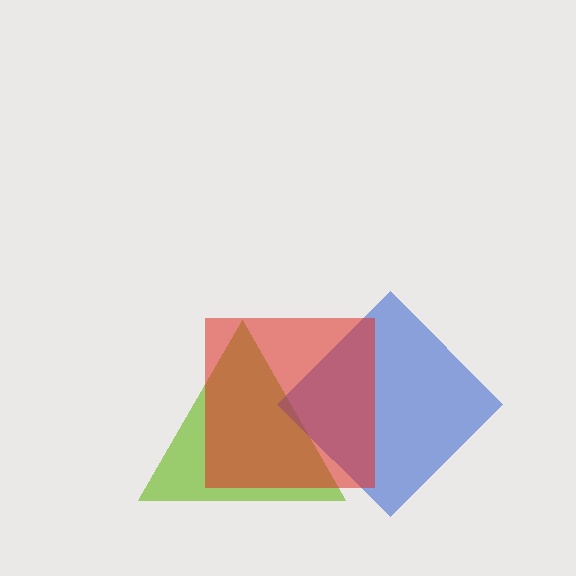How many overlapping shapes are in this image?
There are 3 overlapping shapes in the image.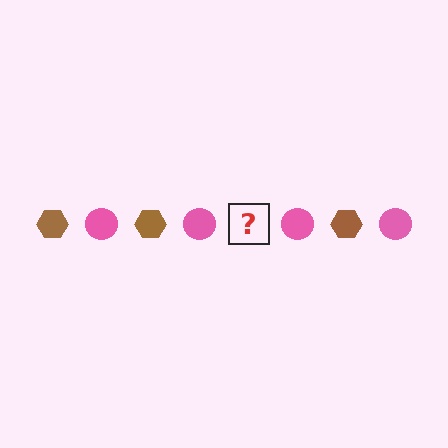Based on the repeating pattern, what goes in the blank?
The blank should be a brown hexagon.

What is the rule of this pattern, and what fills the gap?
The rule is that the pattern alternates between brown hexagon and pink circle. The gap should be filled with a brown hexagon.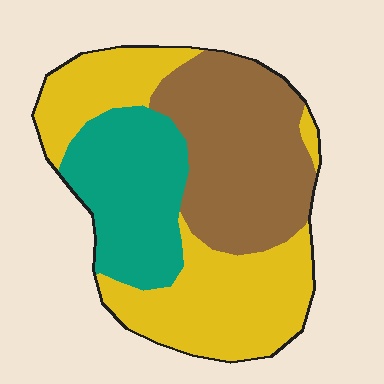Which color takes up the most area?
Yellow, at roughly 40%.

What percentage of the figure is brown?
Brown takes up about one third (1/3) of the figure.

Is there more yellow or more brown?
Yellow.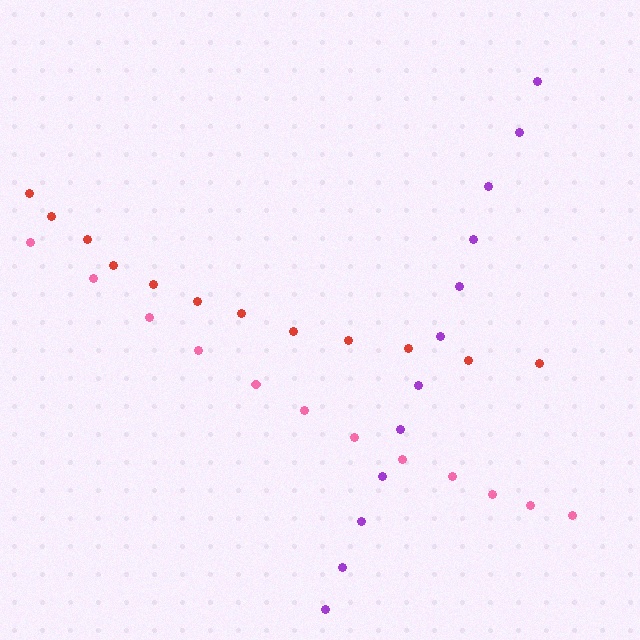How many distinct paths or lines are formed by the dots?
There are 3 distinct paths.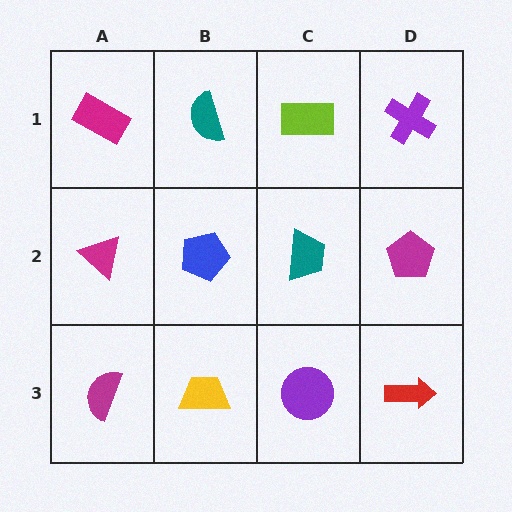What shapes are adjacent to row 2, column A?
A magenta rectangle (row 1, column A), a magenta semicircle (row 3, column A), a blue pentagon (row 2, column B).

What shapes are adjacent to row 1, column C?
A teal trapezoid (row 2, column C), a teal semicircle (row 1, column B), a purple cross (row 1, column D).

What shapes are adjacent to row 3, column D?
A magenta pentagon (row 2, column D), a purple circle (row 3, column C).